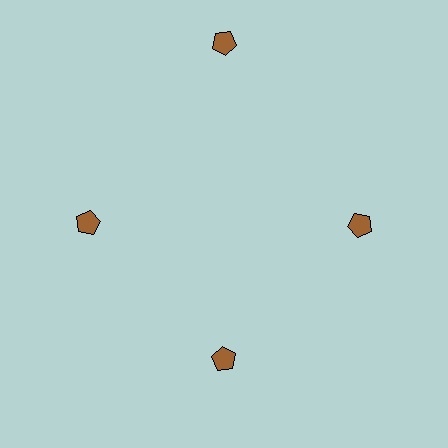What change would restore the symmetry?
The symmetry would be restored by moving it inward, back onto the ring so that all 4 pentagons sit at equal angles and equal distance from the center.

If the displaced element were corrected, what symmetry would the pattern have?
It would have 4-fold rotational symmetry — the pattern would map onto itself every 90 degrees.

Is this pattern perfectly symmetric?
No. The 4 brown pentagons are arranged in a ring, but one element near the 12 o'clock position is pushed outward from the center, breaking the 4-fold rotational symmetry.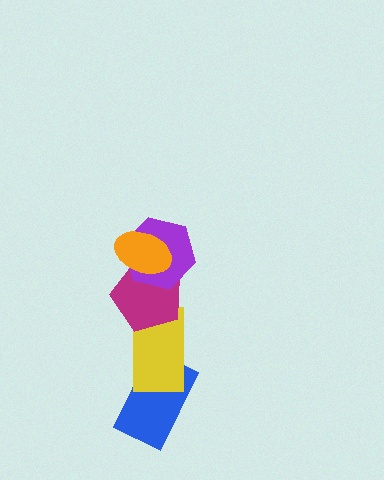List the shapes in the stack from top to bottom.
From top to bottom: the orange ellipse, the purple hexagon, the magenta pentagon, the yellow rectangle, the blue rectangle.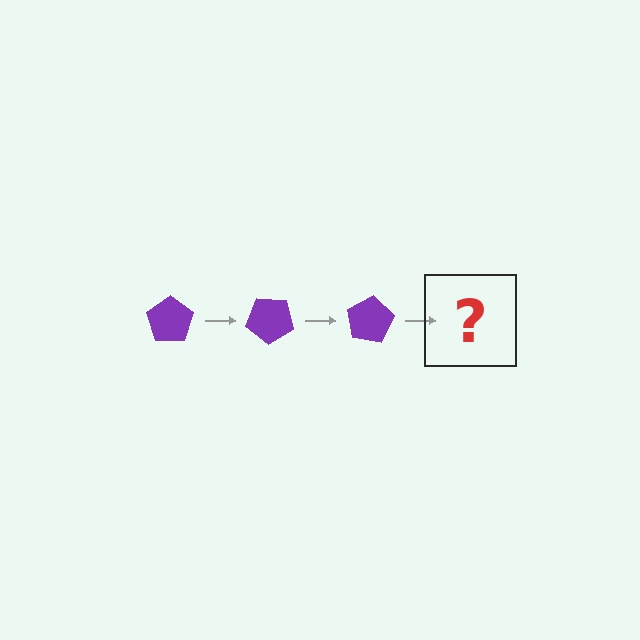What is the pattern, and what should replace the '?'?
The pattern is that the pentagon rotates 40 degrees each step. The '?' should be a purple pentagon rotated 120 degrees.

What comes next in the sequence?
The next element should be a purple pentagon rotated 120 degrees.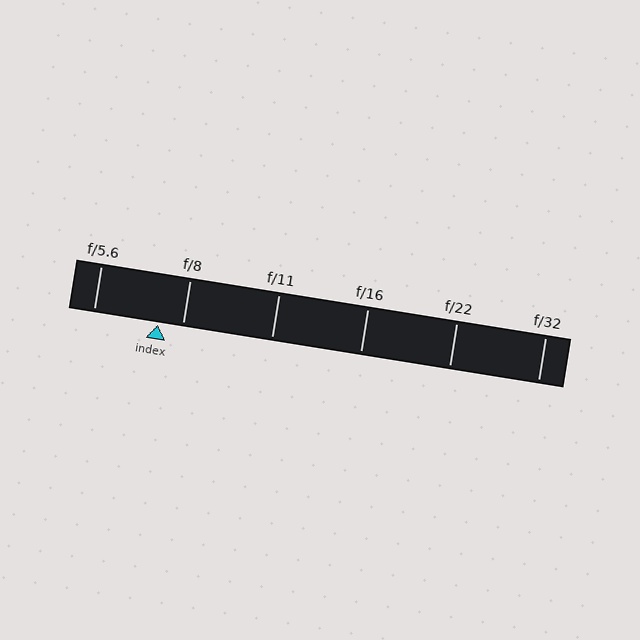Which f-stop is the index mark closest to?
The index mark is closest to f/8.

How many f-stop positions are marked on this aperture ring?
There are 6 f-stop positions marked.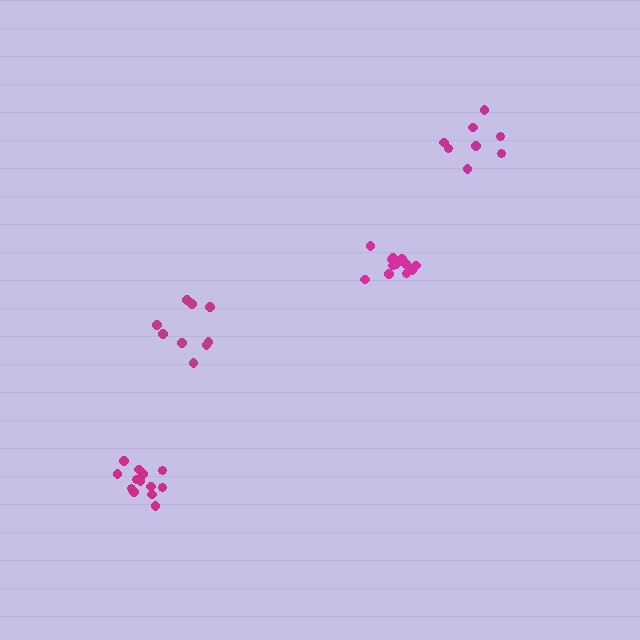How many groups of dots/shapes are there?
There are 4 groups.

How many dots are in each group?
Group 1: 13 dots, Group 2: 8 dots, Group 3: 9 dots, Group 4: 12 dots (42 total).